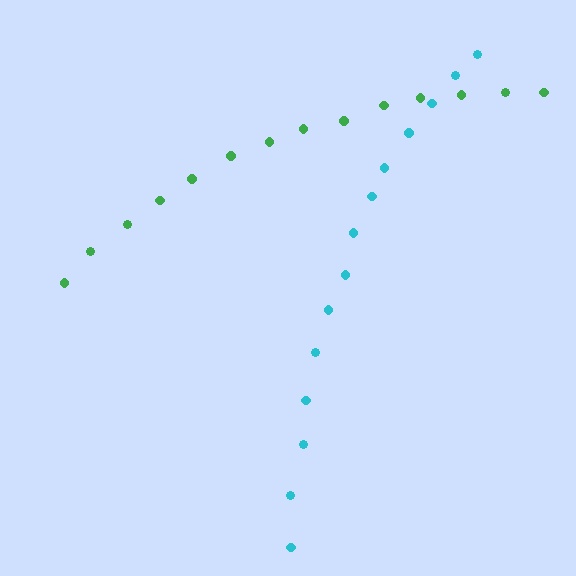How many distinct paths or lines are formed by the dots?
There are 2 distinct paths.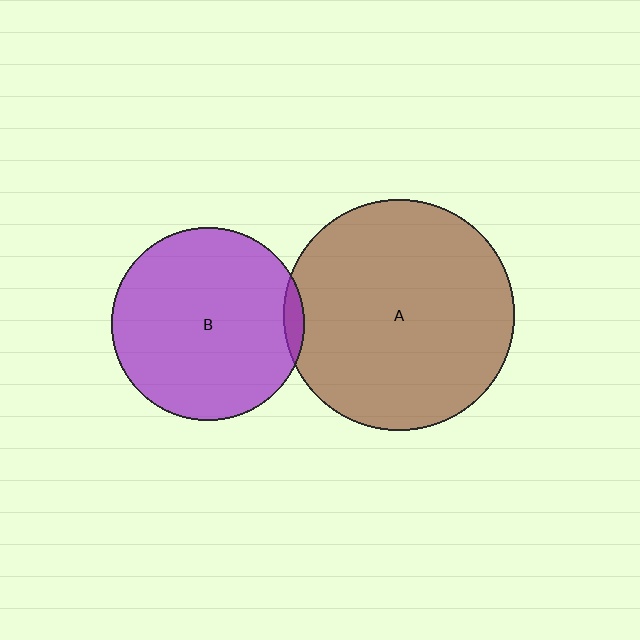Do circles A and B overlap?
Yes.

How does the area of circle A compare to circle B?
Approximately 1.4 times.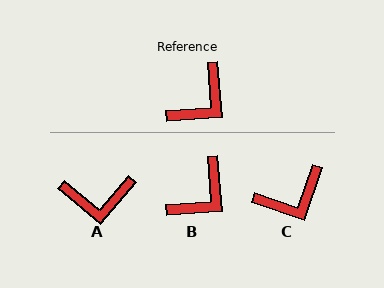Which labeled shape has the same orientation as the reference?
B.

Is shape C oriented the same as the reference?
No, it is off by about 23 degrees.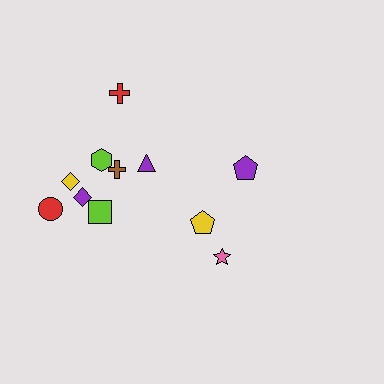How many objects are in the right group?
There are 3 objects.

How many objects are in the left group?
There are 8 objects.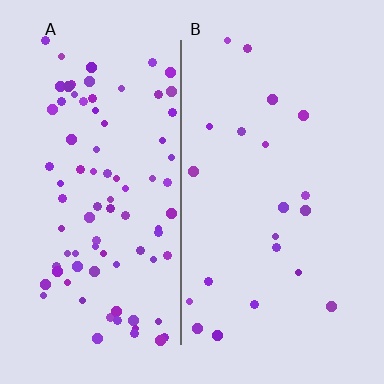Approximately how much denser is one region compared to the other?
Approximately 4.2× — region A over region B.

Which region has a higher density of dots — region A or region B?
A (the left).